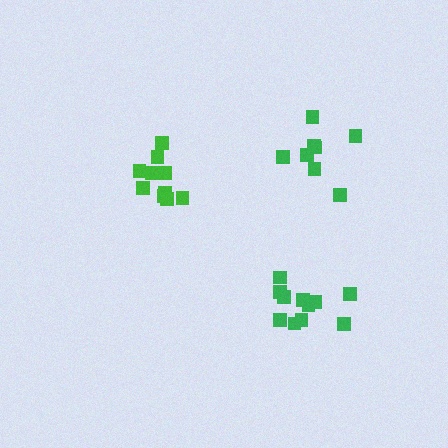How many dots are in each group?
Group 1: 11 dots, Group 2: 8 dots, Group 3: 10 dots (29 total).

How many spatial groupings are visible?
There are 3 spatial groupings.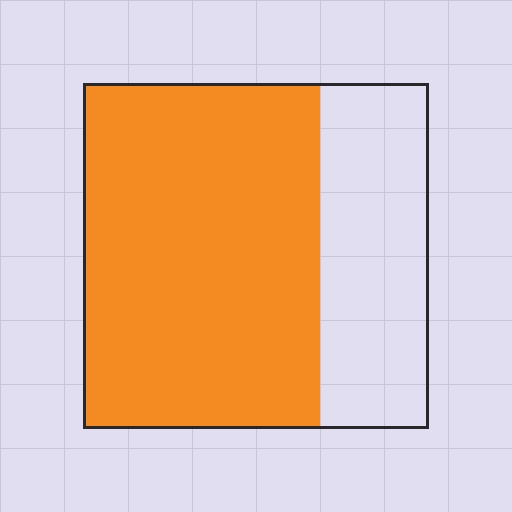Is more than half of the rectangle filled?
Yes.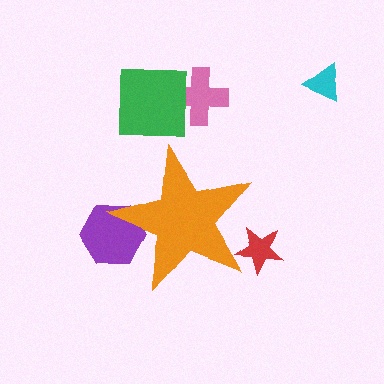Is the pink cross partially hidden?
No, the pink cross is fully visible.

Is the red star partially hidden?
Yes, the red star is partially hidden behind the orange star.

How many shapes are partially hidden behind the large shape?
2 shapes are partially hidden.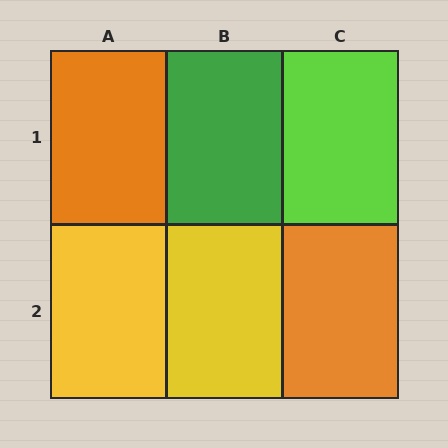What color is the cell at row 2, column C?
Orange.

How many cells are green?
1 cell is green.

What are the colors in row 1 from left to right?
Orange, green, lime.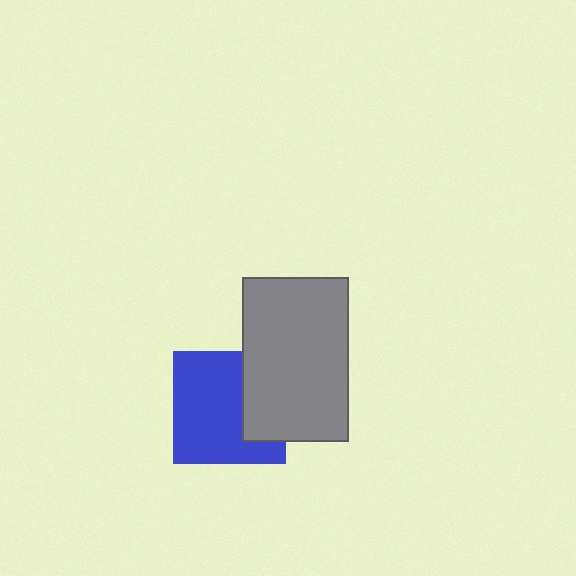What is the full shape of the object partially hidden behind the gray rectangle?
The partially hidden object is a blue square.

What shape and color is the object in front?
The object in front is a gray rectangle.